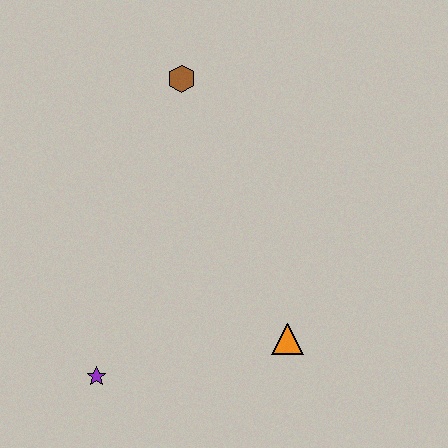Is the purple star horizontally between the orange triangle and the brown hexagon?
No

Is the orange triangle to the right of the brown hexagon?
Yes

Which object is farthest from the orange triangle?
The brown hexagon is farthest from the orange triangle.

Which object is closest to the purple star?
The orange triangle is closest to the purple star.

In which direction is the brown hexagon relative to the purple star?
The brown hexagon is above the purple star.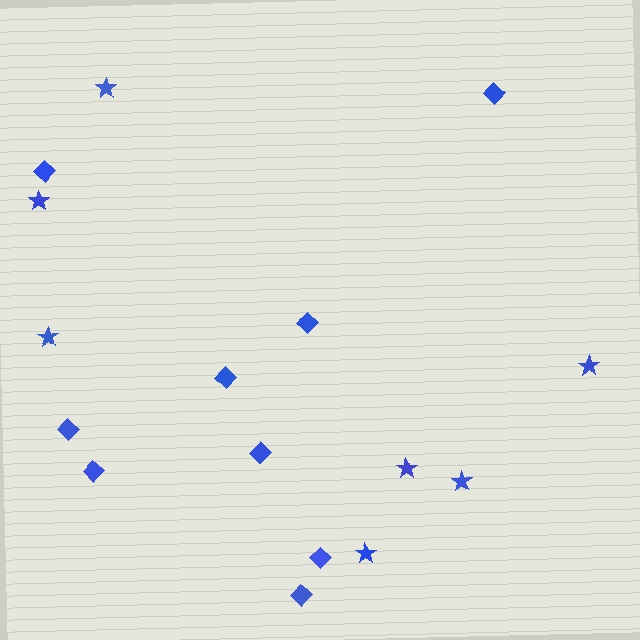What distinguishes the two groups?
There are 2 groups: one group of stars (7) and one group of diamonds (9).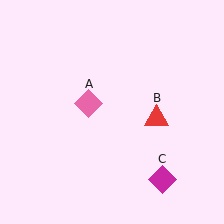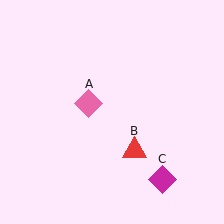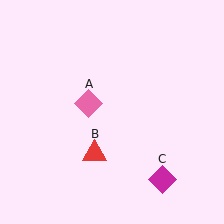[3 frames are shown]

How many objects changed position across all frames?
1 object changed position: red triangle (object B).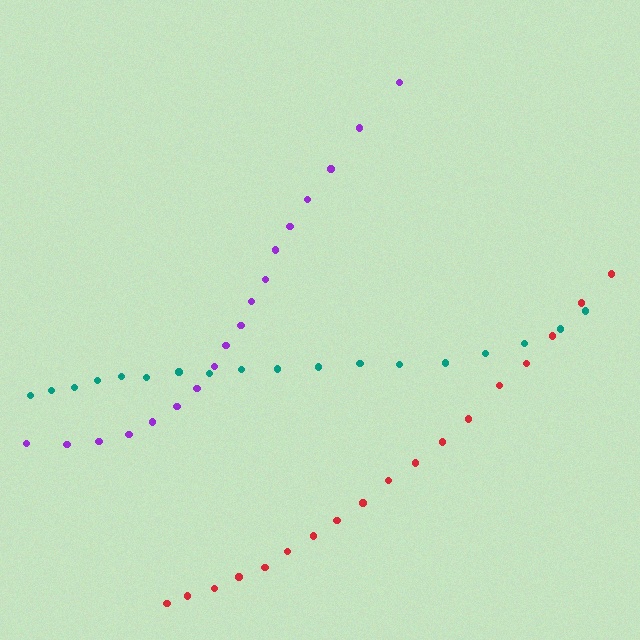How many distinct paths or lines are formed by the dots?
There are 3 distinct paths.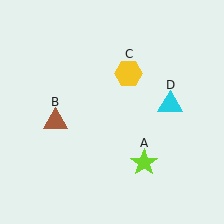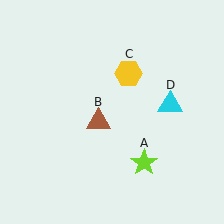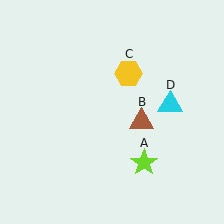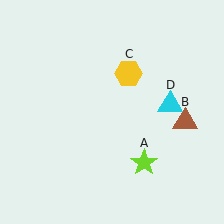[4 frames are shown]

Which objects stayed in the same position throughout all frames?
Lime star (object A) and yellow hexagon (object C) and cyan triangle (object D) remained stationary.